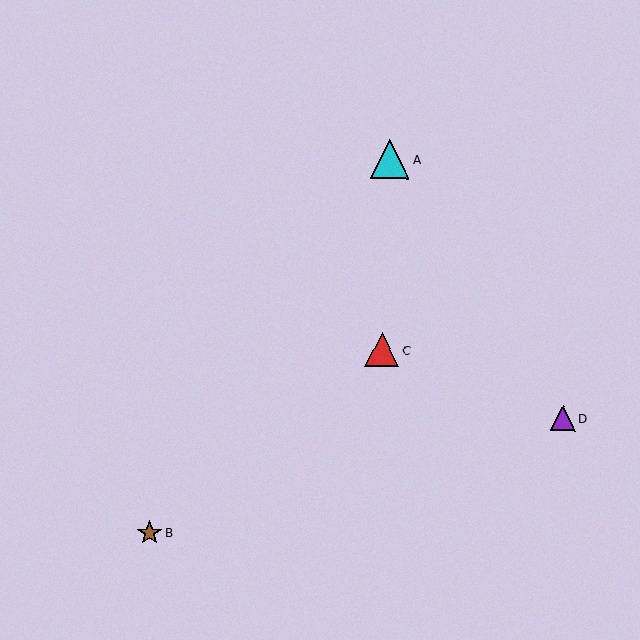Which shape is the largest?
The cyan triangle (labeled A) is the largest.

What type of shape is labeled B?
Shape B is a brown star.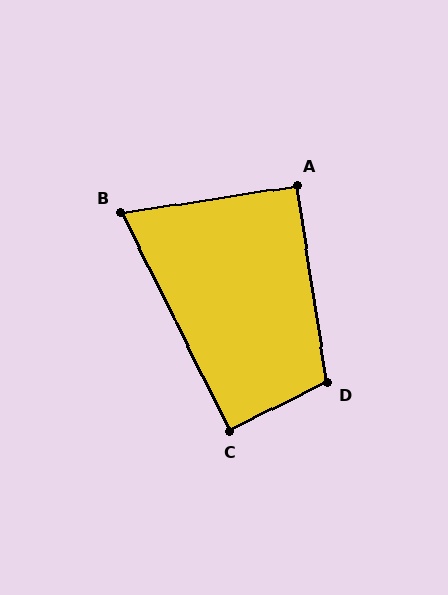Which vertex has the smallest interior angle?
B, at approximately 72 degrees.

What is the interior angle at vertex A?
Approximately 90 degrees (approximately right).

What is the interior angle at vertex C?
Approximately 90 degrees (approximately right).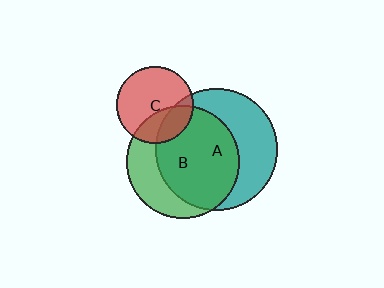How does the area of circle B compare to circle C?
Approximately 2.2 times.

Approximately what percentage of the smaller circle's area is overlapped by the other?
Approximately 20%.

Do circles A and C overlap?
Yes.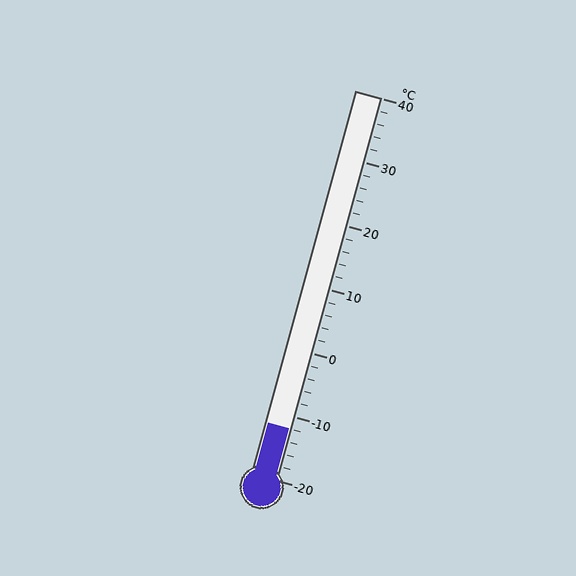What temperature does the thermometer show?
The thermometer shows approximately -12°C.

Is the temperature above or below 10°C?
The temperature is below 10°C.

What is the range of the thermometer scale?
The thermometer scale ranges from -20°C to 40°C.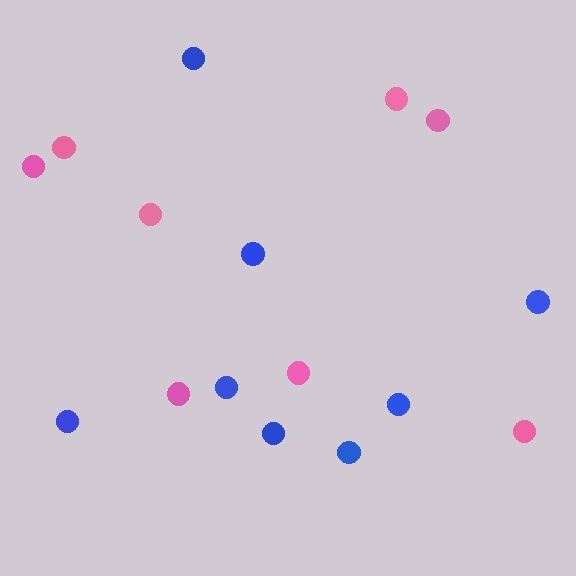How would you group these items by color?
There are 2 groups: one group of pink circles (8) and one group of blue circles (8).